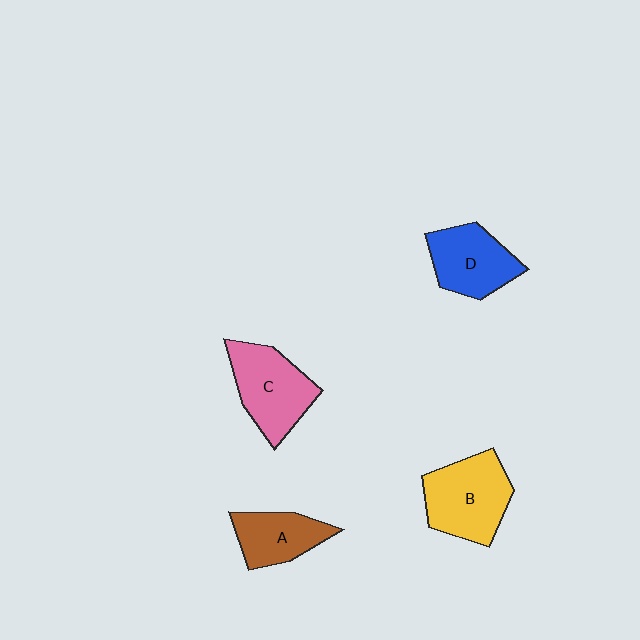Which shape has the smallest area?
Shape A (brown).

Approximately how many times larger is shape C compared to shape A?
Approximately 1.4 times.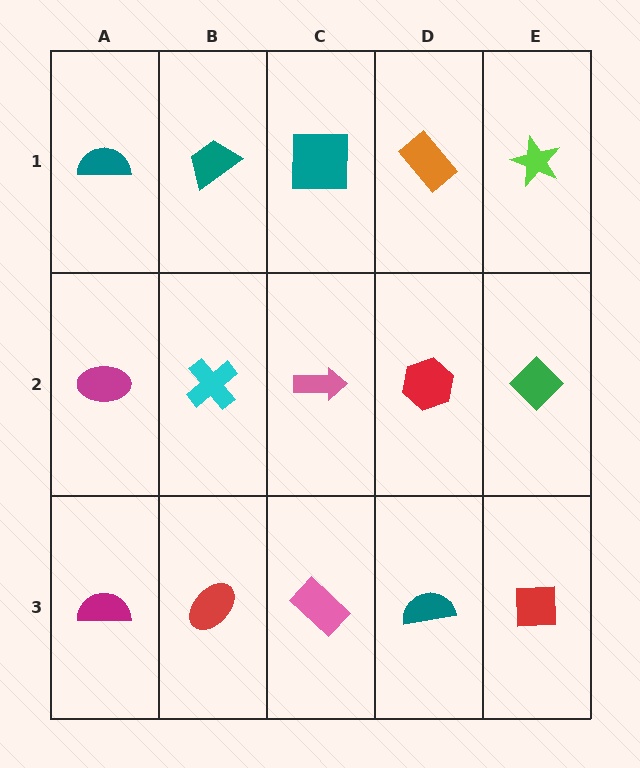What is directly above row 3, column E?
A green diamond.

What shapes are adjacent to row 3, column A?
A magenta ellipse (row 2, column A), a red ellipse (row 3, column B).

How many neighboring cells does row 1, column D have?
3.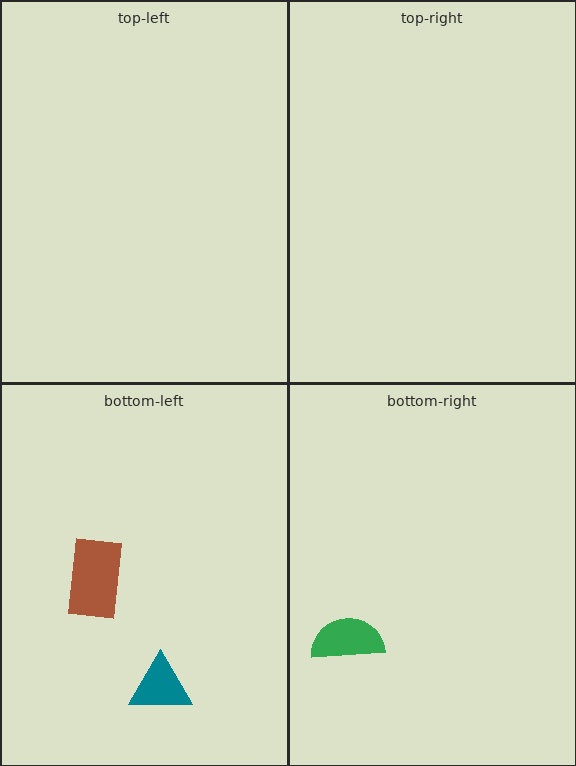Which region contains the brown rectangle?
The bottom-left region.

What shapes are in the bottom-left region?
The brown rectangle, the teal triangle.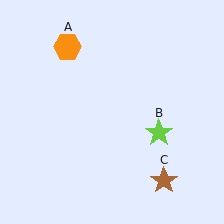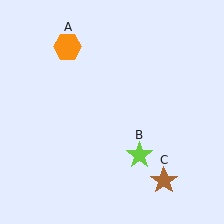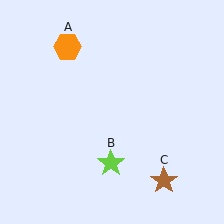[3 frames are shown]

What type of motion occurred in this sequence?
The lime star (object B) rotated clockwise around the center of the scene.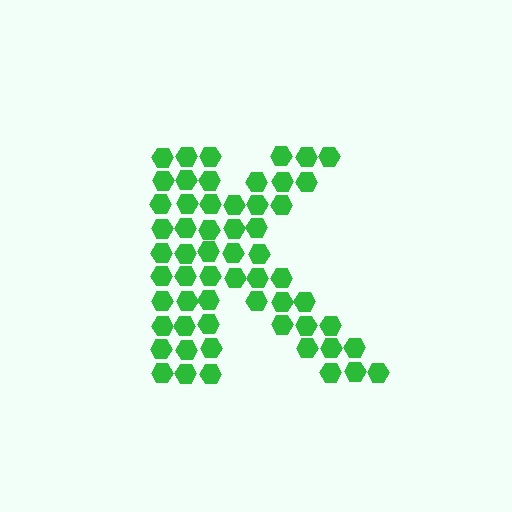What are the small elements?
The small elements are hexagons.